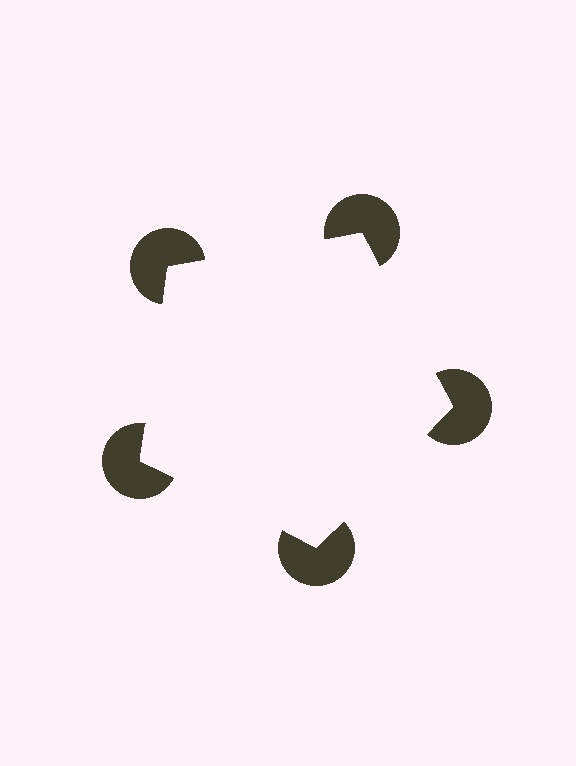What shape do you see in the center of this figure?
An illusory pentagon — its edges are inferred from the aligned wedge cuts in the pac-man discs, not physically drawn.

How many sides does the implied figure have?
5 sides.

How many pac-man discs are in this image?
There are 5 — one at each vertex of the illusory pentagon.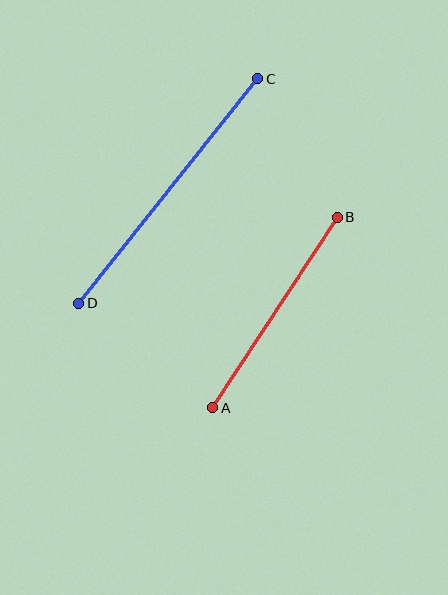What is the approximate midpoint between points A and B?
The midpoint is at approximately (275, 312) pixels.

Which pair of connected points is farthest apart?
Points C and D are farthest apart.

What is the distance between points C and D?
The distance is approximately 287 pixels.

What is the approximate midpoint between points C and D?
The midpoint is at approximately (168, 191) pixels.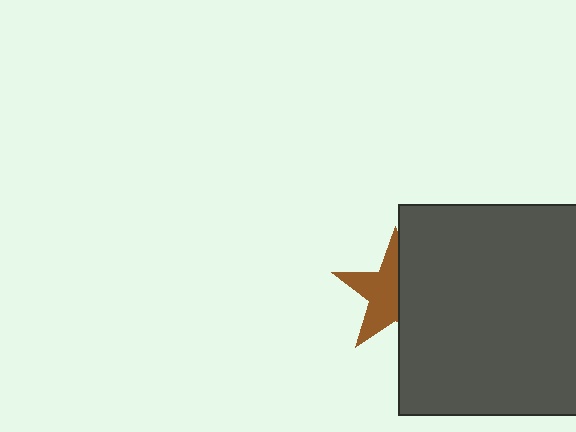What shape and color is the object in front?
The object in front is a dark gray square.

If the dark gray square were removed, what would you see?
You would see the complete brown star.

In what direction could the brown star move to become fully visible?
The brown star could move left. That would shift it out from behind the dark gray square entirely.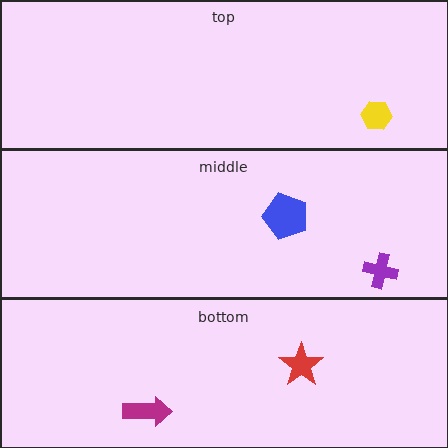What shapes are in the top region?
The yellow hexagon.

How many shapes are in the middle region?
2.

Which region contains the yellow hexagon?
The top region.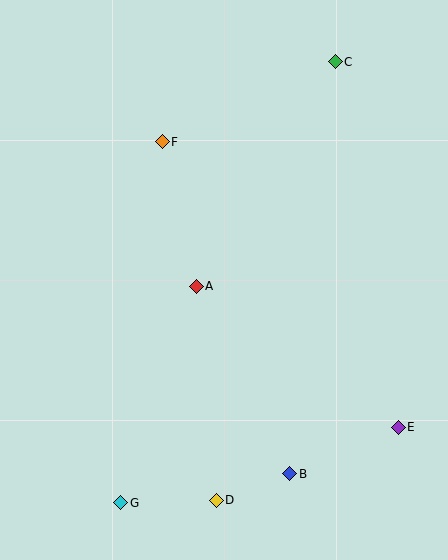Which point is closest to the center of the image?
Point A at (196, 286) is closest to the center.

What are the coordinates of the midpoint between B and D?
The midpoint between B and D is at (253, 487).